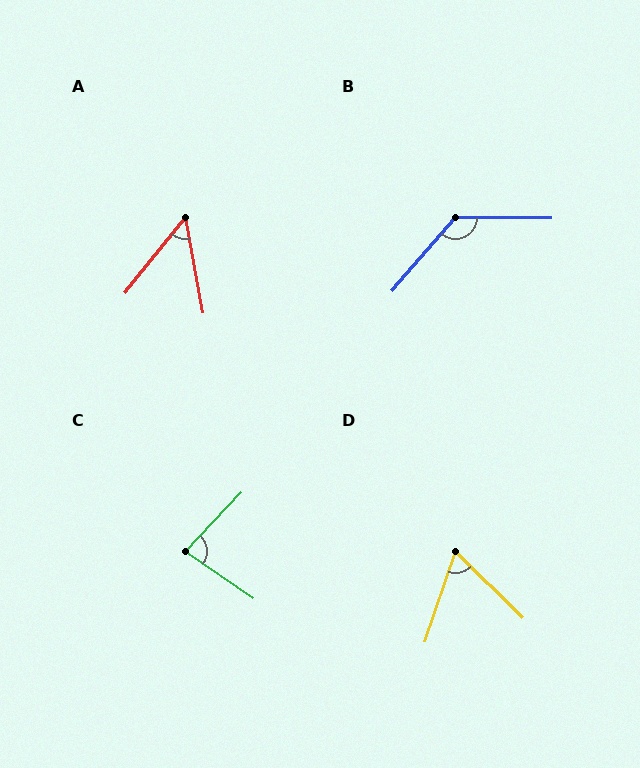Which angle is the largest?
B, at approximately 131 degrees.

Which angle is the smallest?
A, at approximately 49 degrees.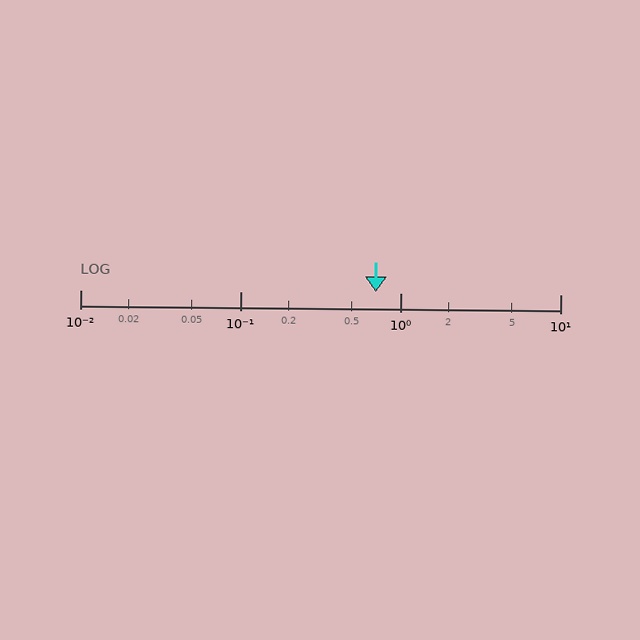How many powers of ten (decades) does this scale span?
The scale spans 3 decades, from 0.01 to 10.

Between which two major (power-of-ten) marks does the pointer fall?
The pointer is between 0.1 and 1.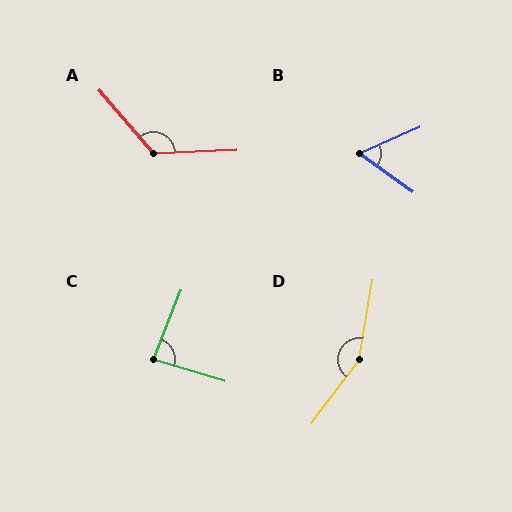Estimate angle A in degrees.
Approximately 129 degrees.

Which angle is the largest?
D, at approximately 153 degrees.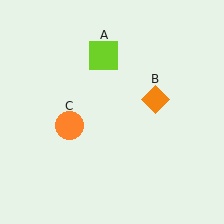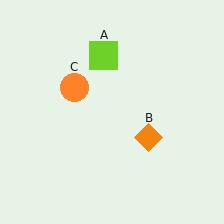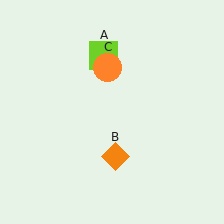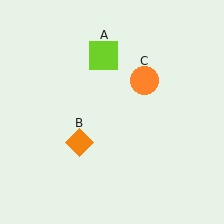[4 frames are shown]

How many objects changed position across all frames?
2 objects changed position: orange diamond (object B), orange circle (object C).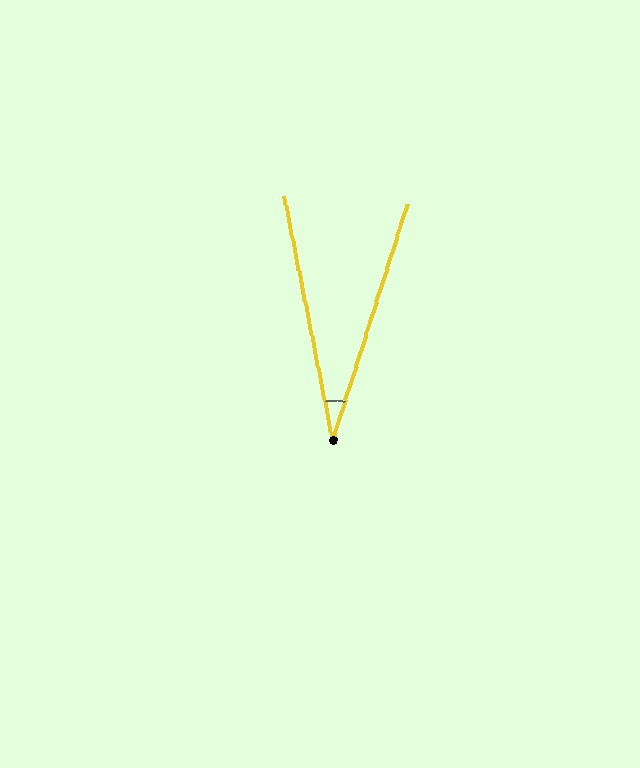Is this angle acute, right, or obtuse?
It is acute.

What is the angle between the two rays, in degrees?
Approximately 29 degrees.